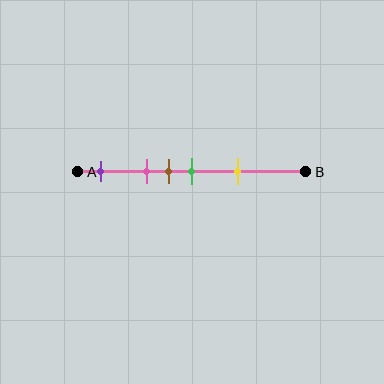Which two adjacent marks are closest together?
The brown and green marks are the closest adjacent pair.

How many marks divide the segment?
There are 5 marks dividing the segment.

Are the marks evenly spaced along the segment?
No, the marks are not evenly spaced.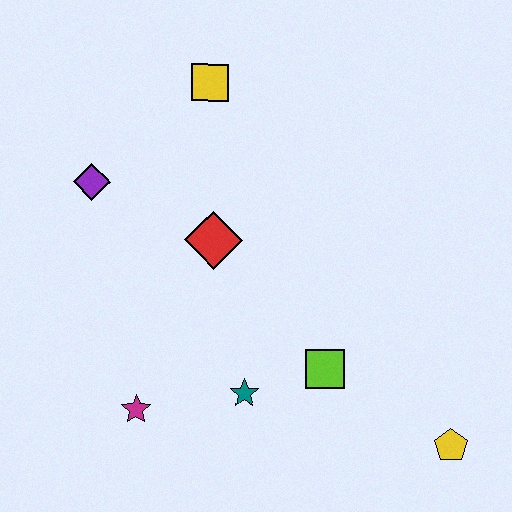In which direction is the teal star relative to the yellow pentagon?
The teal star is to the left of the yellow pentagon.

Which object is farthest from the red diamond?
The yellow pentagon is farthest from the red diamond.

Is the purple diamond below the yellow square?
Yes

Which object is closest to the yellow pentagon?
The lime square is closest to the yellow pentagon.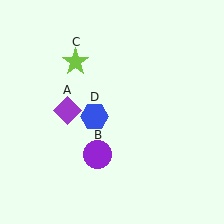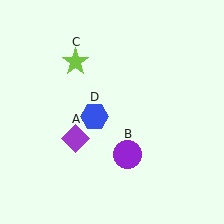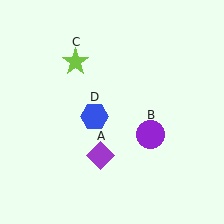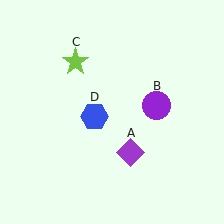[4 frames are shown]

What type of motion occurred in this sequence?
The purple diamond (object A), purple circle (object B) rotated counterclockwise around the center of the scene.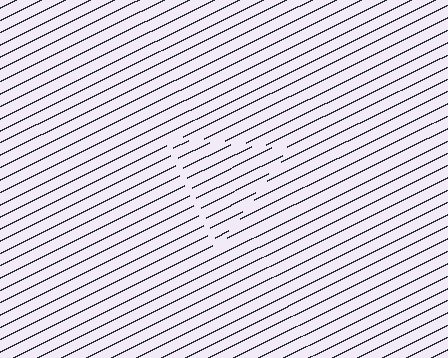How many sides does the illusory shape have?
3 sides — the line-ends trace a triangle.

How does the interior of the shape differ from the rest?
The interior of the shape contains the same grating, shifted by half a period — the contour is defined by the phase discontinuity where line-ends from the inner and outer gratings abut.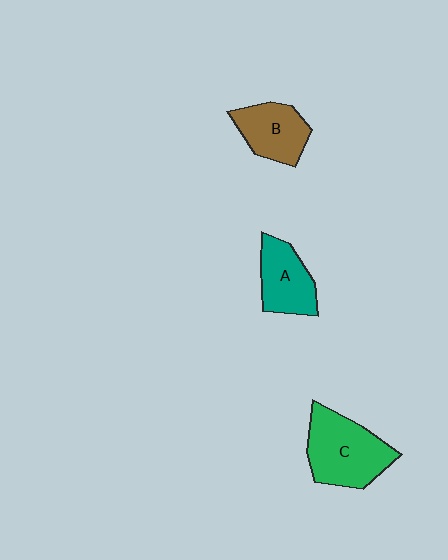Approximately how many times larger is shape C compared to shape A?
Approximately 1.4 times.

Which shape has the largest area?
Shape C (green).